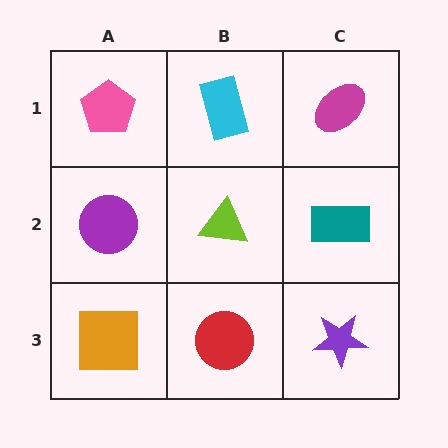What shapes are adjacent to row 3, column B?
A lime triangle (row 2, column B), an orange square (row 3, column A), a purple star (row 3, column C).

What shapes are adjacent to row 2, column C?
A magenta ellipse (row 1, column C), a purple star (row 3, column C), a lime triangle (row 2, column B).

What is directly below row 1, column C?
A teal rectangle.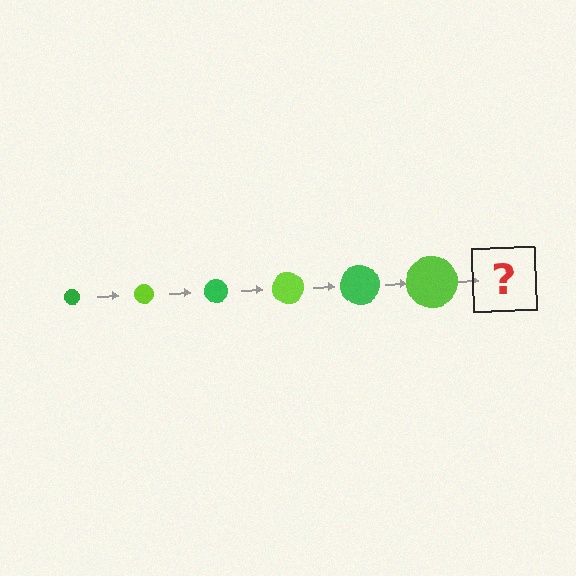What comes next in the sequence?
The next element should be a green circle, larger than the previous one.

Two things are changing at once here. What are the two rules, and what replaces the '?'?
The two rules are that the circle grows larger each step and the color cycles through green and lime. The '?' should be a green circle, larger than the previous one.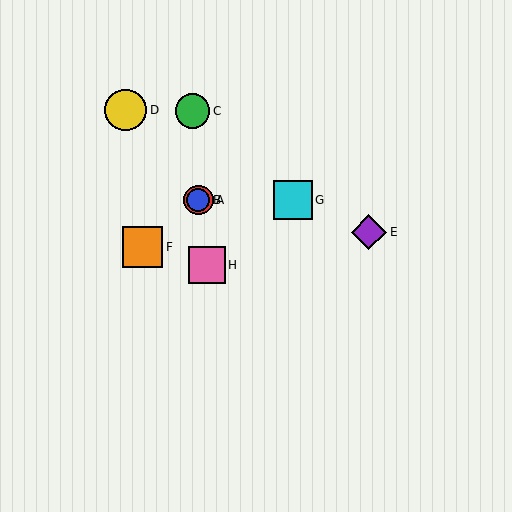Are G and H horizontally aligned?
No, G is at y≈200 and H is at y≈265.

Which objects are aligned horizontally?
Objects A, B, G are aligned horizontally.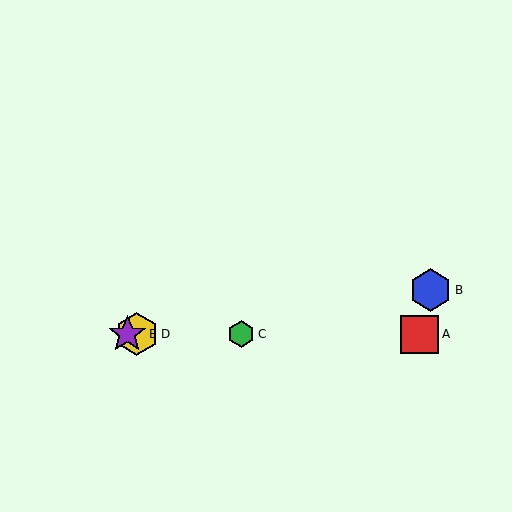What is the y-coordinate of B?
Object B is at y≈290.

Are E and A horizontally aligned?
Yes, both are at y≈334.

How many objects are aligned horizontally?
4 objects (A, C, D, E) are aligned horizontally.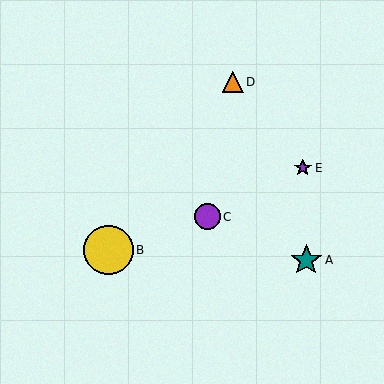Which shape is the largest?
The yellow circle (labeled B) is the largest.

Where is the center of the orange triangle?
The center of the orange triangle is at (233, 82).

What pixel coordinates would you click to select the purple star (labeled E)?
Click at (303, 168) to select the purple star E.